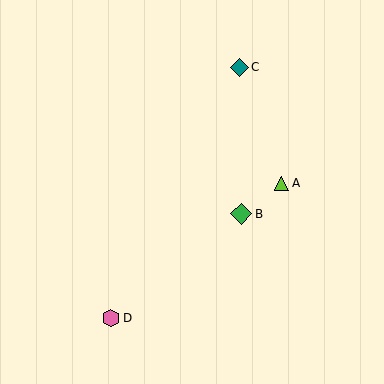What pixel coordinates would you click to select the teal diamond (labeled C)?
Click at (239, 67) to select the teal diamond C.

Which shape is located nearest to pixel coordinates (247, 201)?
The green diamond (labeled B) at (241, 214) is nearest to that location.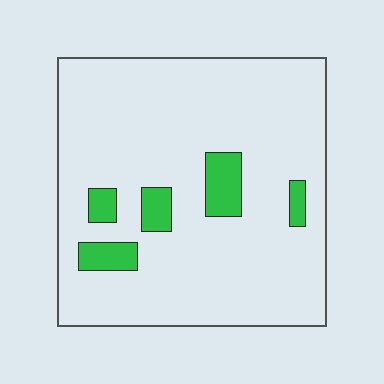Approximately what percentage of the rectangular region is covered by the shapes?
Approximately 10%.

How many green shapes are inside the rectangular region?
5.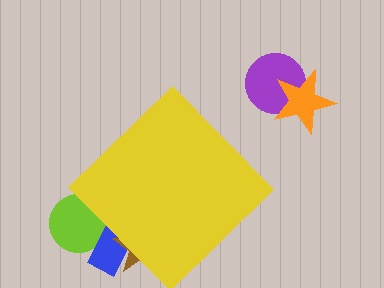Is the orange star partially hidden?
No, the orange star is fully visible.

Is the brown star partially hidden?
Yes, the brown star is partially hidden behind the yellow diamond.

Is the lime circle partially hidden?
Yes, the lime circle is partially hidden behind the yellow diamond.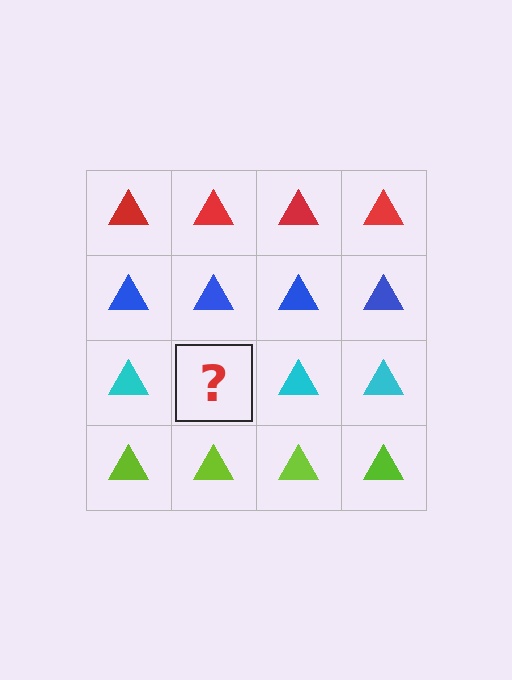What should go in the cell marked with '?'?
The missing cell should contain a cyan triangle.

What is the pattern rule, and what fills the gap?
The rule is that each row has a consistent color. The gap should be filled with a cyan triangle.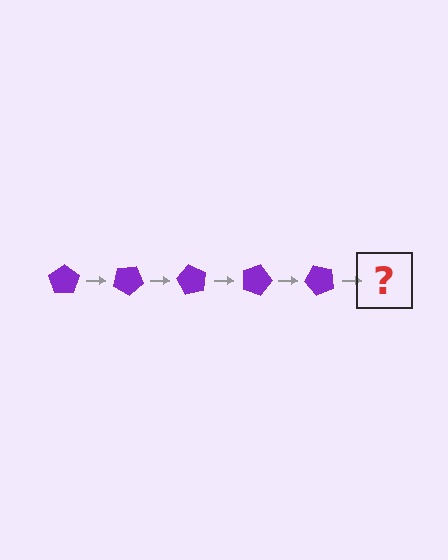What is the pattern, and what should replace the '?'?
The pattern is that the pentagon rotates 30 degrees each step. The '?' should be a purple pentagon rotated 150 degrees.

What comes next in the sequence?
The next element should be a purple pentagon rotated 150 degrees.